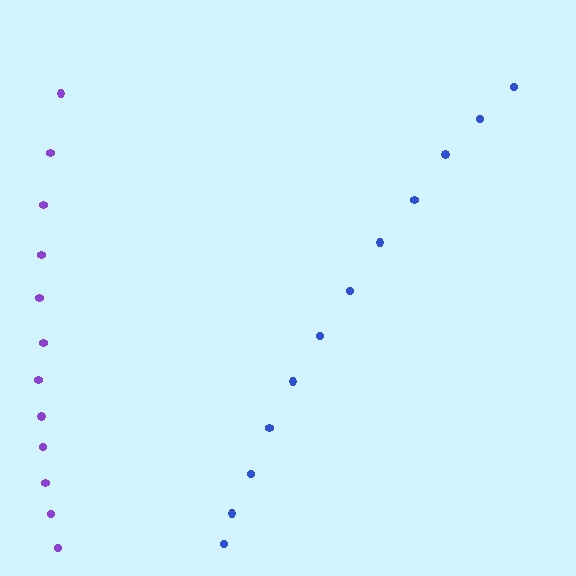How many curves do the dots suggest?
There are 2 distinct paths.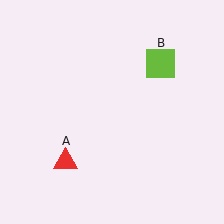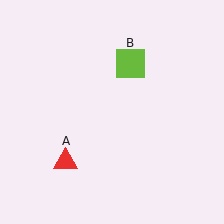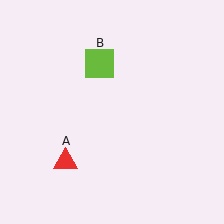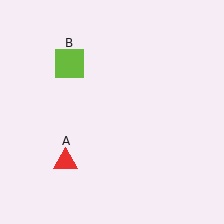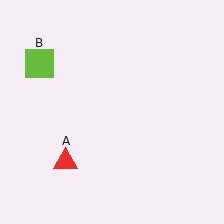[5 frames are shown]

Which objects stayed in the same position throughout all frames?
Red triangle (object A) remained stationary.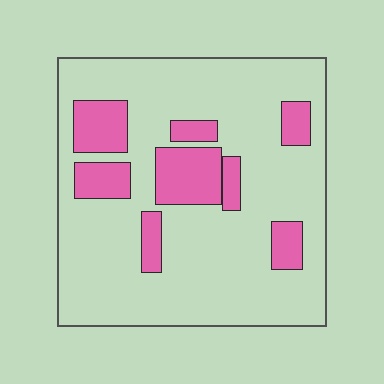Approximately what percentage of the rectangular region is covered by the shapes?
Approximately 20%.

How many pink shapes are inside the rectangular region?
8.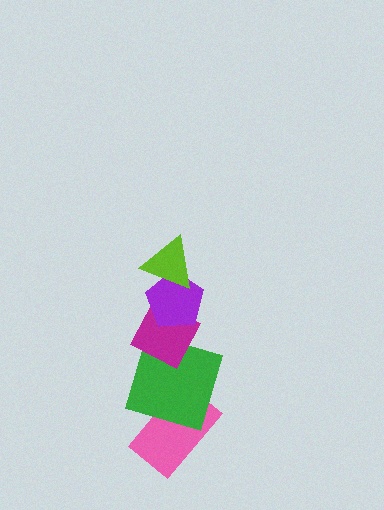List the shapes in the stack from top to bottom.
From top to bottom: the lime triangle, the purple pentagon, the magenta diamond, the green square, the pink rectangle.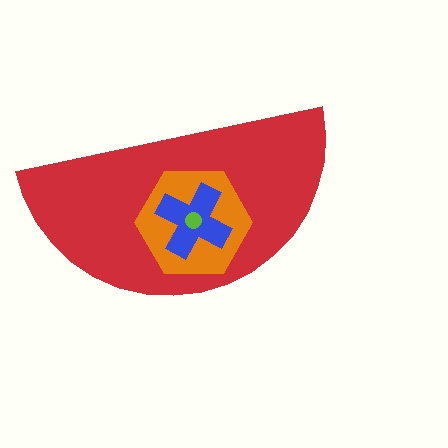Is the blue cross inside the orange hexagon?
Yes.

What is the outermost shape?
The red semicircle.